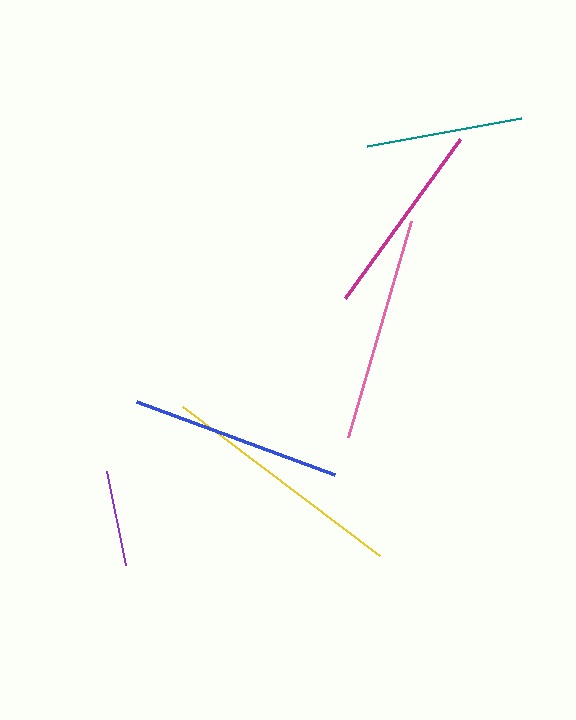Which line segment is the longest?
The yellow line is the longest at approximately 248 pixels.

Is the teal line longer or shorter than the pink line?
The pink line is longer than the teal line.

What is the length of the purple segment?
The purple segment is approximately 96 pixels long.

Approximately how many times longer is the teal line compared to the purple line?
The teal line is approximately 1.6 times the length of the purple line.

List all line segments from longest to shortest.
From longest to shortest: yellow, pink, blue, magenta, teal, purple.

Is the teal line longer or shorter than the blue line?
The blue line is longer than the teal line.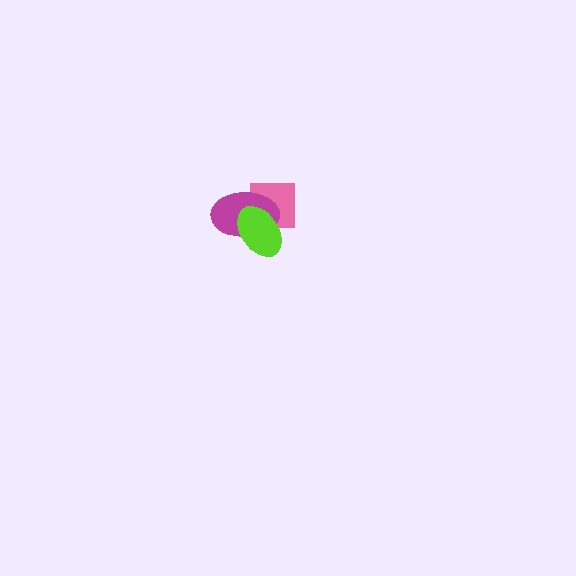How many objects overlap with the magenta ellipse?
2 objects overlap with the magenta ellipse.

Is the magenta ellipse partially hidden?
Yes, it is partially covered by another shape.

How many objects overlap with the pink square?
2 objects overlap with the pink square.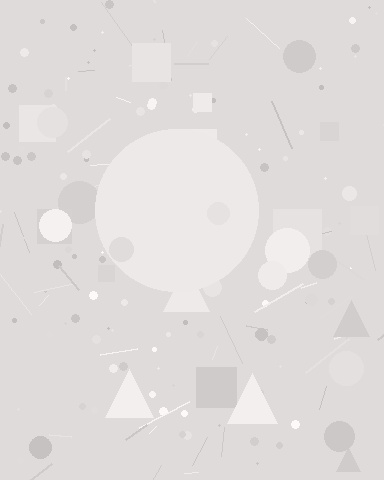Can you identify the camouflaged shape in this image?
The camouflaged shape is a circle.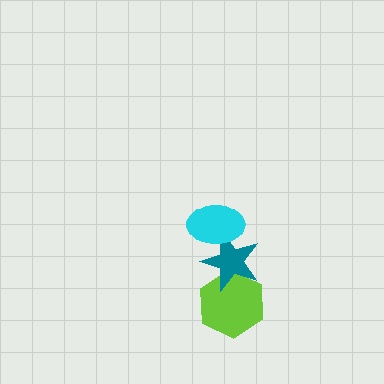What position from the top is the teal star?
The teal star is 2nd from the top.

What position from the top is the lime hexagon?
The lime hexagon is 3rd from the top.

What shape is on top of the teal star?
The cyan ellipse is on top of the teal star.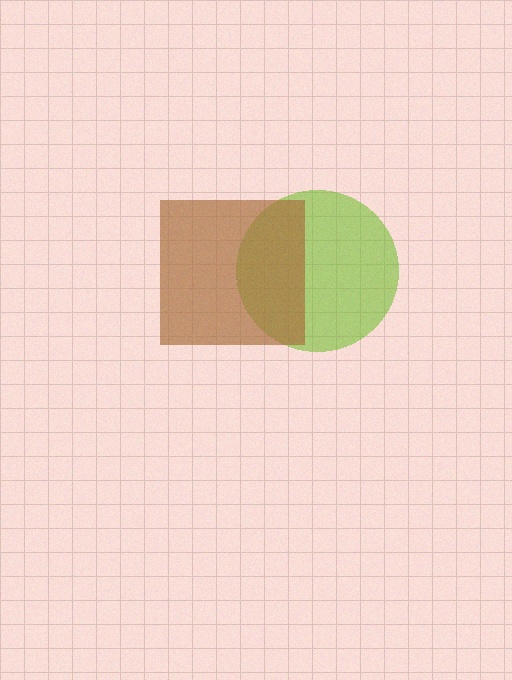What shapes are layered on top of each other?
The layered shapes are: a lime circle, a brown square.